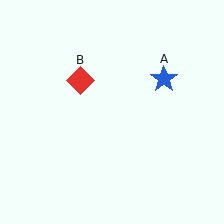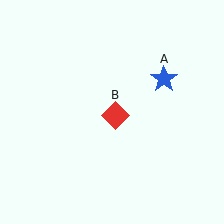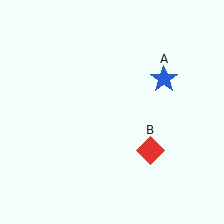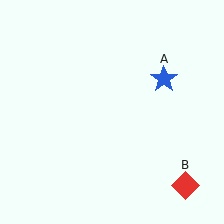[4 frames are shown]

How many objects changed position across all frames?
1 object changed position: red diamond (object B).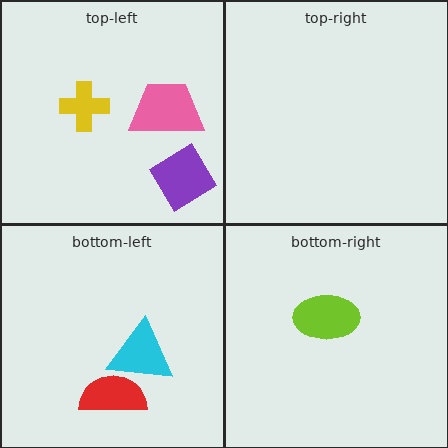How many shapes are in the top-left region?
3.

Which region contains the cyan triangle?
The bottom-left region.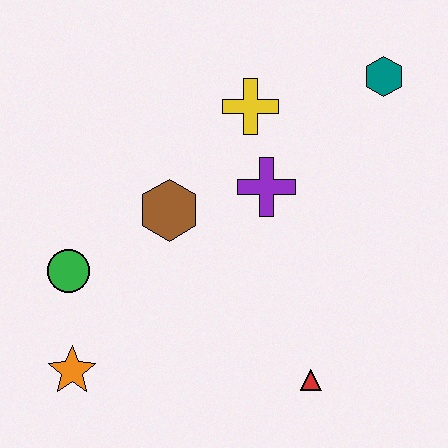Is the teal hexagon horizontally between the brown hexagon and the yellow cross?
No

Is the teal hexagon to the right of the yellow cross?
Yes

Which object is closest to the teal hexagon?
The yellow cross is closest to the teal hexagon.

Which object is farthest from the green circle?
The teal hexagon is farthest from the green circle.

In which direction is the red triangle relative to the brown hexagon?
The red triangle is below the brown hexagon.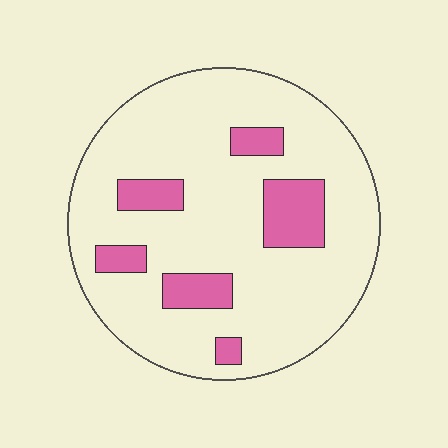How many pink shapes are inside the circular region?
6.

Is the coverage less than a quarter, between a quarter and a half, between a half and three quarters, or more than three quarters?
Less than a quarter.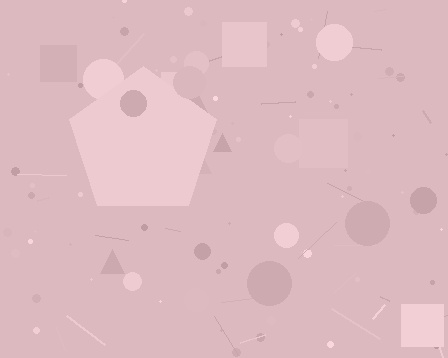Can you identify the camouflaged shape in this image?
The camouflaged shape is a pentagon.